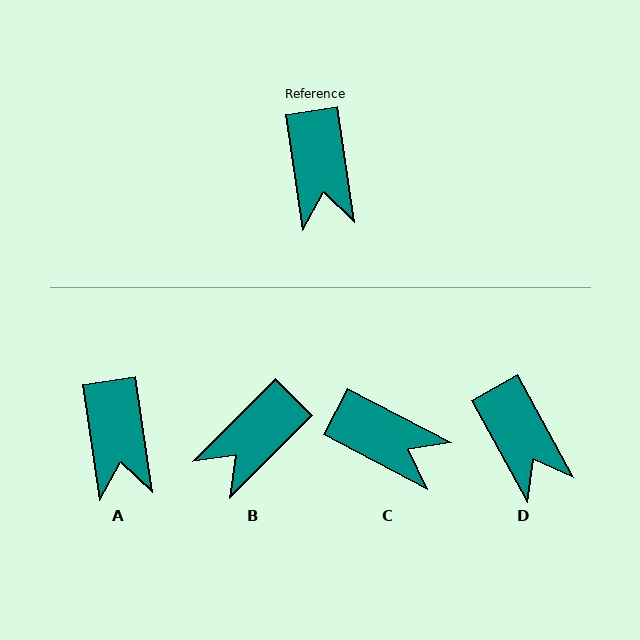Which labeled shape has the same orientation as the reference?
A.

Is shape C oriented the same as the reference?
No, it is off by about 54 degrees.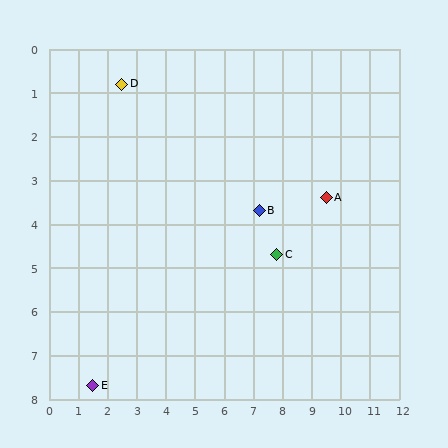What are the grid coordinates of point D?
Point D is at approximately (2.5, 0.8).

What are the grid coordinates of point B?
Point B is at approximately (7.2, 3.7).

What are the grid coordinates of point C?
Point C is at approximately (7.8, 4.7).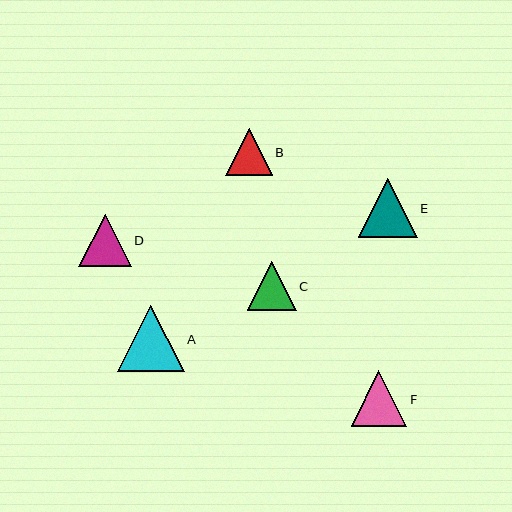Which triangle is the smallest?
Triangle B is the smallest with a size of approximately 46 pixels.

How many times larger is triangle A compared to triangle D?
Triangle A is approximately 1.3 times the size of triangle D.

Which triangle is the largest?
Triangle A is the largest with a size of approximately 67 pixels.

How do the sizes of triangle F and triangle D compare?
Triangle F and triangle D are approximately the same size.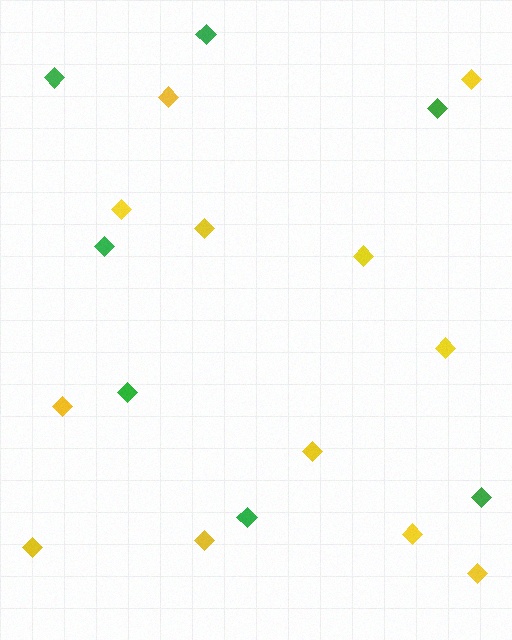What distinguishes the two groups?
There are 2 groups: one group of yellow diamonds (12) and one group of green diamonds (7).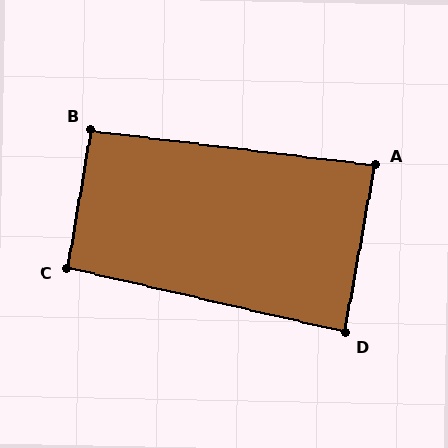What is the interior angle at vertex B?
Approximately 93 degrees (approximately right).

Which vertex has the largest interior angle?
C, at approximately 93 degrees.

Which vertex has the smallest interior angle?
A, at approximately 87 degrees.